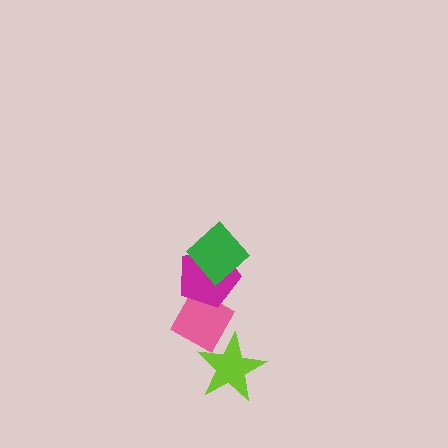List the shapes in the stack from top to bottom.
From top to bottom: the green diamond, the magenta pentagon, the pink diamond, the lime star.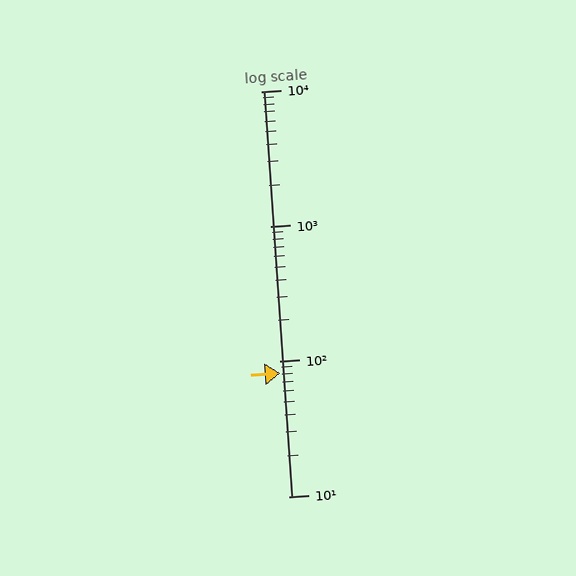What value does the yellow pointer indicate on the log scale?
The pointer indicates approximately 82.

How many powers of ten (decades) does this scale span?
The scale spans 3 decades, from 10 to 10000.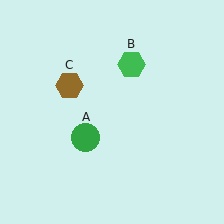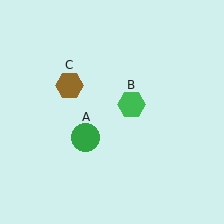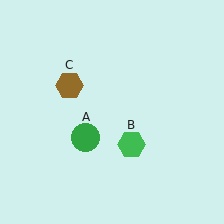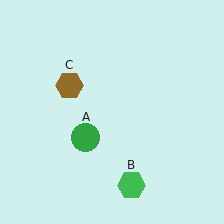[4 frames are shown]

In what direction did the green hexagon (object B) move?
The green hexagon (object B) moved down.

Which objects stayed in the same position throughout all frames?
Green circle (object A) and brown hexagon (object C) remained stationary.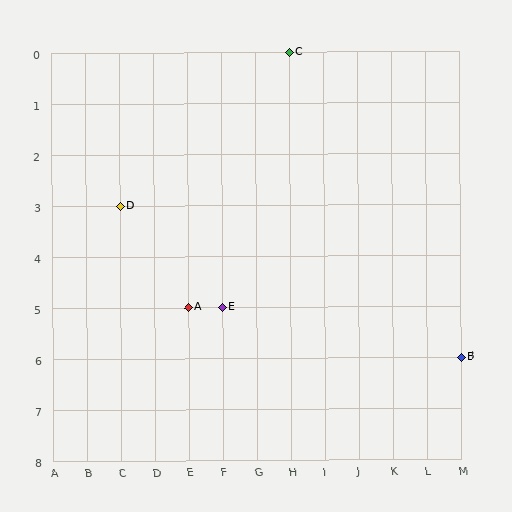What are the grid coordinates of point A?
Point A is at grid coordinates (E, 5).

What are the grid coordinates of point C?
Point C is at grid coordinates (H, 0).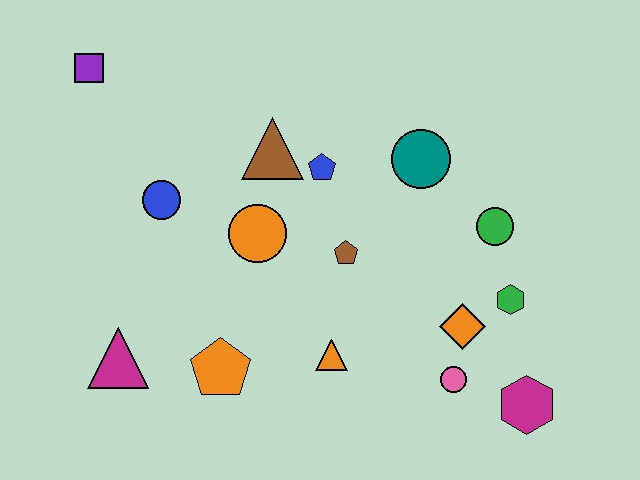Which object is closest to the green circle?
The green hexagon is closest to the green circle.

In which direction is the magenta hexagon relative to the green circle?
The magenta hexagon is below the green circle.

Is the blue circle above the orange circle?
Yes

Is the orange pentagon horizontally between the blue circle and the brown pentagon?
Yes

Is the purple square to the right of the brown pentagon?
No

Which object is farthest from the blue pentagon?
The magenta hexagon is farthest from the blue pentagon.